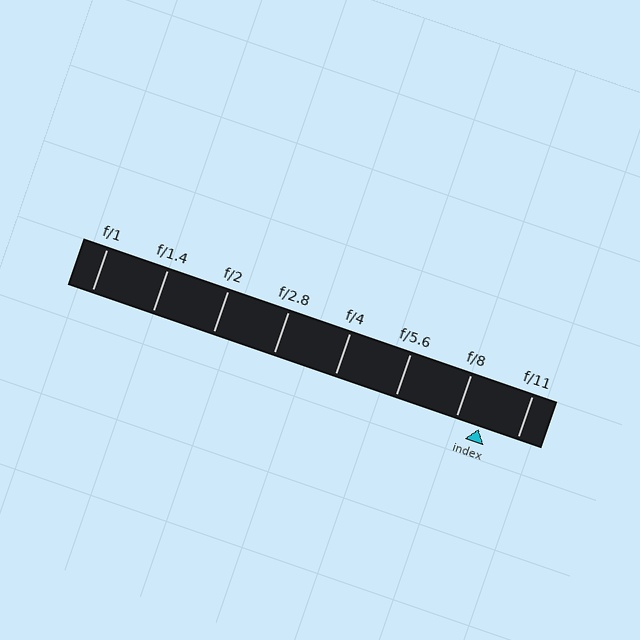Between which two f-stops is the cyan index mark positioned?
The index mark is between f/8 and f/11.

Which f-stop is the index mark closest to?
The index mark is closest to f/8.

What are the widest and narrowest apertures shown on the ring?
The widest aperture shown is f/1 and the narrowest is f/11.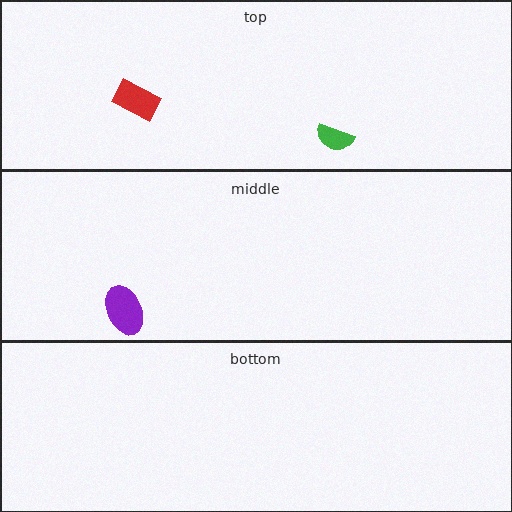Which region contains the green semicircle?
The top region.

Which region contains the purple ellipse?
The middle region.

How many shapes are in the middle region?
1.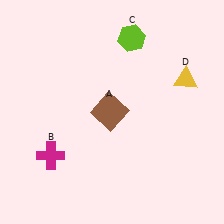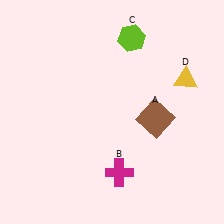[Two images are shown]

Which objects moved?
The objects that moved are: the brown square (A), the magenta cross (B).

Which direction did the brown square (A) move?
The brown square (A) moved right.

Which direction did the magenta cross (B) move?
The magenta cross (B) moved right.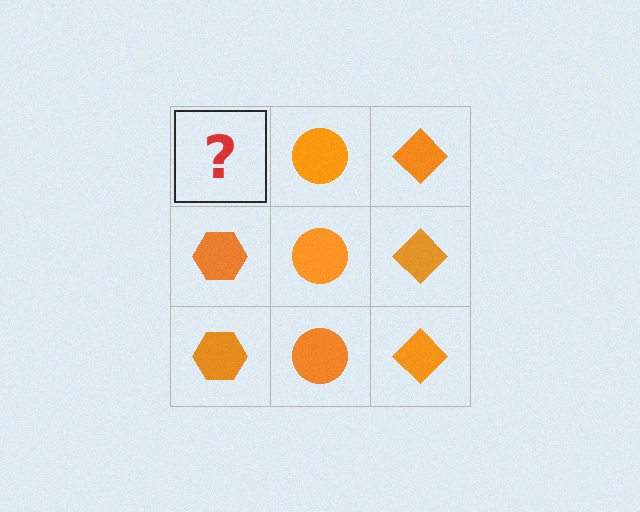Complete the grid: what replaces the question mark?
The question mark should be replaced with an orange hexagon.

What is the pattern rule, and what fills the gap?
The rule is that each column has a consistent shape. The gap should be filled with an orange hexagon.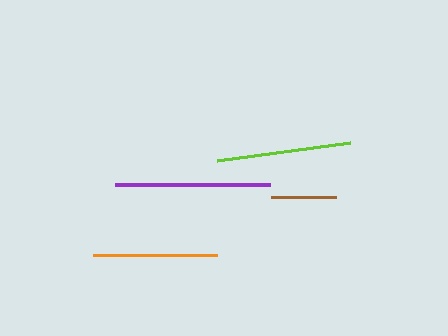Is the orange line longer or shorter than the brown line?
The orange line is longer than the brown line.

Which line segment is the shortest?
The brown line is the shortest at approximately 65 pixels.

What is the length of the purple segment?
The purple segment is approximately 155 pixels long.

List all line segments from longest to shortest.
From longest to shortest: purple, lime, orange, brown.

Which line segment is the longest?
The purple line is the longest at approximately 155 pixels.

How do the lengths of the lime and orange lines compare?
The lime and orange lines are approximately the same length.